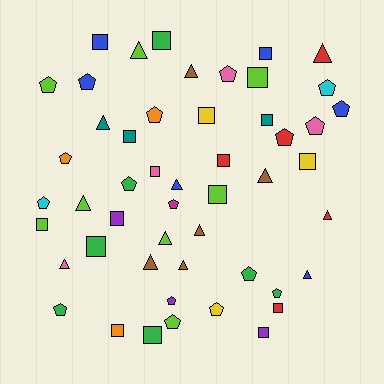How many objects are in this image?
There are 50 objects.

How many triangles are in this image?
There are 14 triangles.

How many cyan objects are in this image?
There are 2 cyan objects.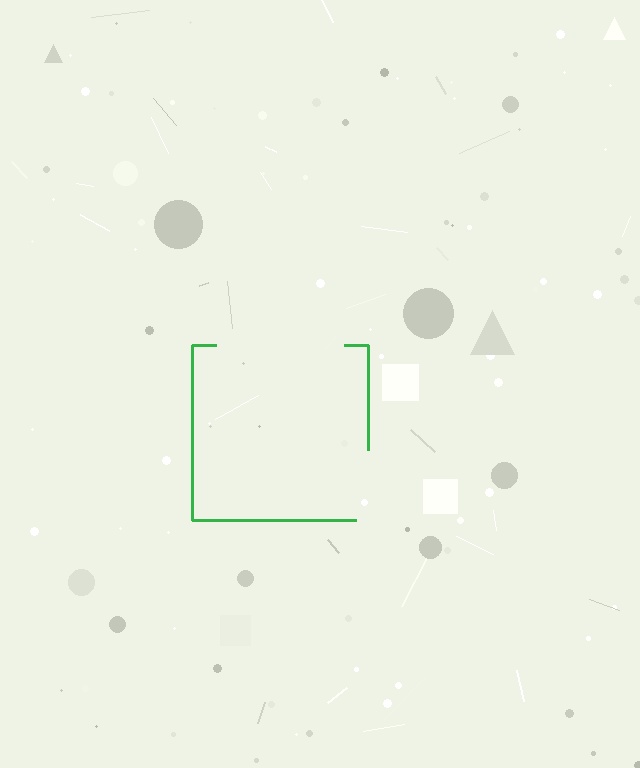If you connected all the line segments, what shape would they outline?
They would outline a square.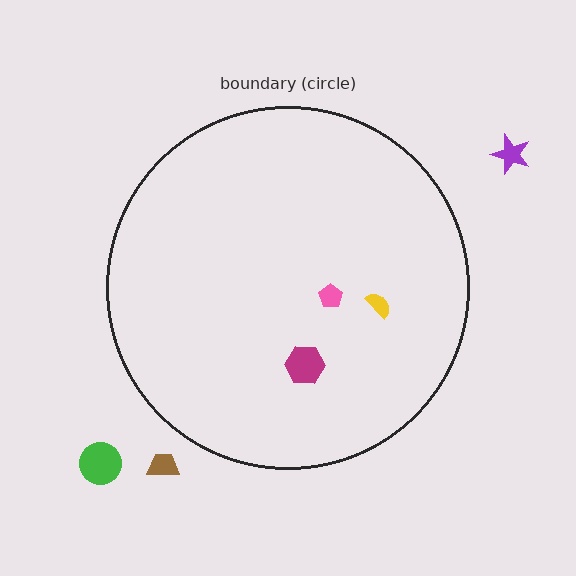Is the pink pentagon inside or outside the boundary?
Inside.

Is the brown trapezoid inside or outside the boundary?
Outside.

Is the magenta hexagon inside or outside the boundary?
Inside.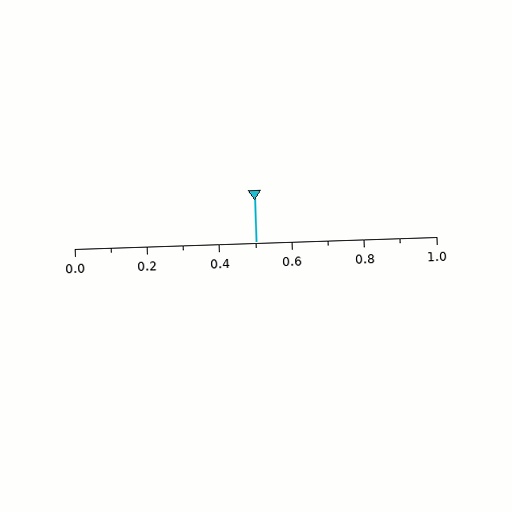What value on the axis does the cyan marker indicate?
The marker indicates approximately 0.5.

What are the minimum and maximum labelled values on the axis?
The axis runs from 0.0 to 1.0.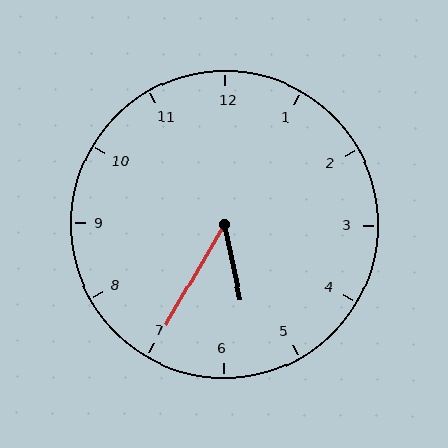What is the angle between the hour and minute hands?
Approximately 42 degrees.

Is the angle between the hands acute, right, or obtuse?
It is acute.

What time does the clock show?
5:35.